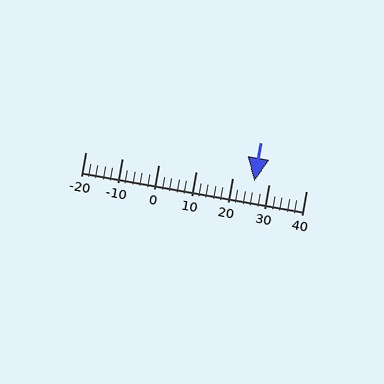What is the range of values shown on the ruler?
The ruler shows values from -20 to 40.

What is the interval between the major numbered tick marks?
The major tick marks are spaced 10 units apart.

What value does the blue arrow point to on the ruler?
The blue arrow points to approximately 26.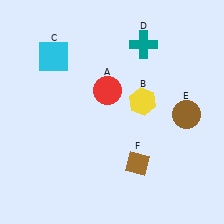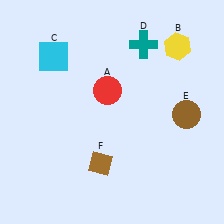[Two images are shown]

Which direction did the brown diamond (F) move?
The brown diamond (F) moved left.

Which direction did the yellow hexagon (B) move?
The yellow hexagon (B) moved up.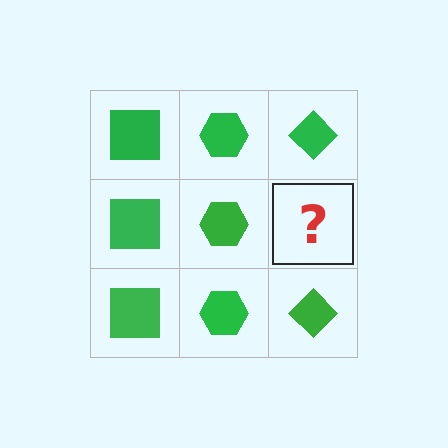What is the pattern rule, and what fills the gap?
The rule is that each column has a consistent shape. The gap should be filled with a green diamond.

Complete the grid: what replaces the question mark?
The question mark should be replaced with a green diamond.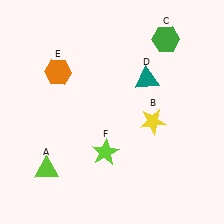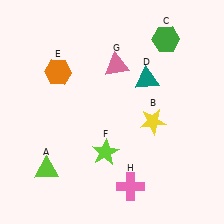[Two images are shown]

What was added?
A pink triangle (G), a pink cross (H) were added in Image 2.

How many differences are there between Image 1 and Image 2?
There are 2 differences between the two images.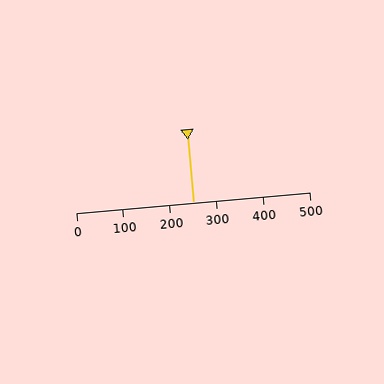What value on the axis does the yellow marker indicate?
The marker indicates approximately 250.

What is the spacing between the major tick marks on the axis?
The major ticks are spaced 100 apart.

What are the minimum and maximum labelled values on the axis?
The axis runs from 0 to 500.